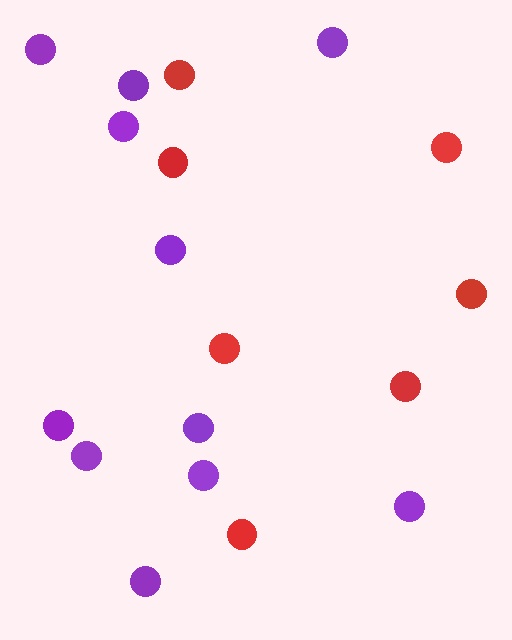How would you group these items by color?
There are 2 groups: one group of purple circles (11) and one group of red circles (7).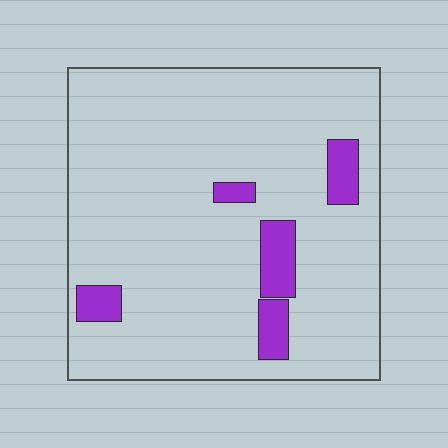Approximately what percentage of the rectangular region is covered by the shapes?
Approximately 10%.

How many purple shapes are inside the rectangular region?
5.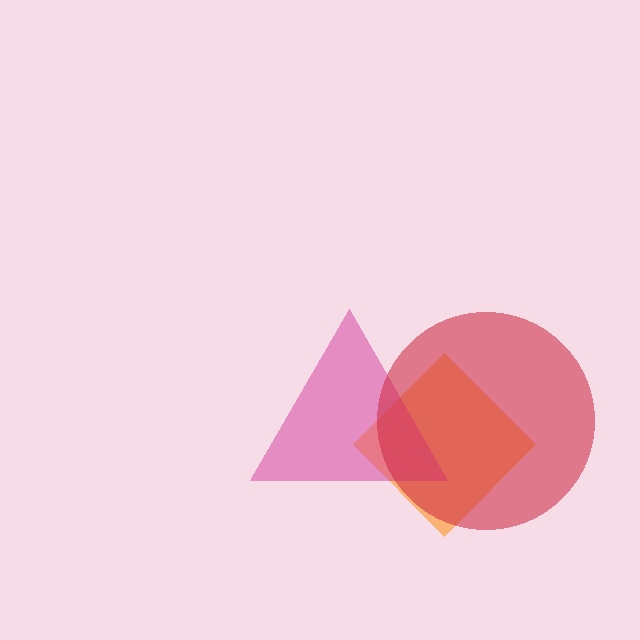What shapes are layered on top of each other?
The layered shapes are: an orange diamond, a magenta triangle, a red circle.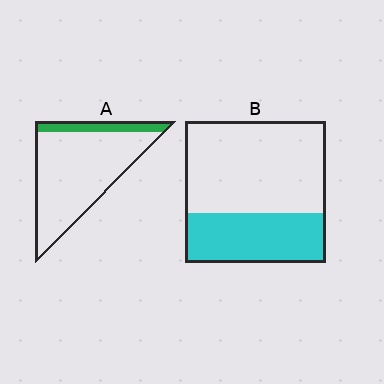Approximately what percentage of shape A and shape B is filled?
A is approximately 15% and B is approximately 35%.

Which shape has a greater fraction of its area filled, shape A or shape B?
Shape B.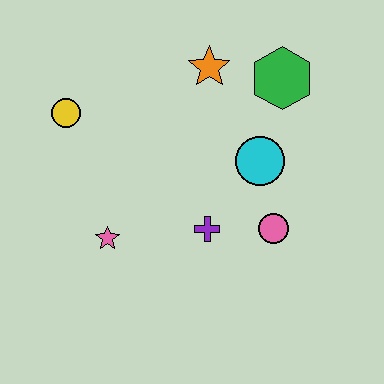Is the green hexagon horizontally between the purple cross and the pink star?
No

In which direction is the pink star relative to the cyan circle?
The pink star is to the left of the cyan circle.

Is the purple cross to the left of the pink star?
No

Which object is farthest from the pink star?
The green hexagon is farthest from the pink star.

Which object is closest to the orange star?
The green hexagon is closest to the orange star.